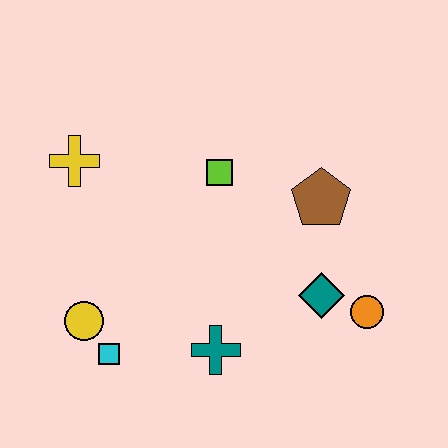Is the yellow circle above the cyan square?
Yes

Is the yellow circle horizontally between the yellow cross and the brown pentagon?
Yes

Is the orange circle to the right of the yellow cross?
Yes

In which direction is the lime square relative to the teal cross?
The lime square is above the teal cross.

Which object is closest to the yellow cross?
The lime square is closest to the yellow cross.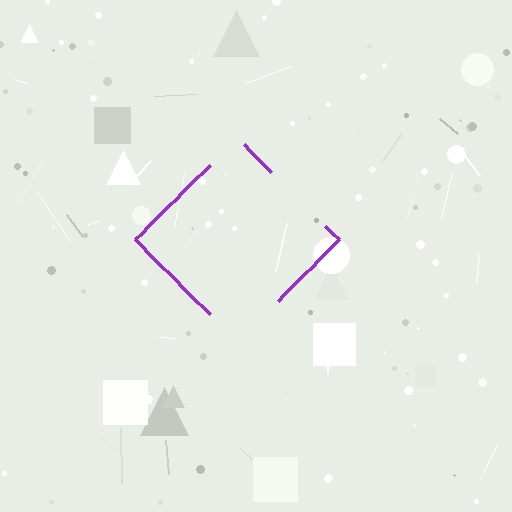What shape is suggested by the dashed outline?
The dashed outline suggests a diamond.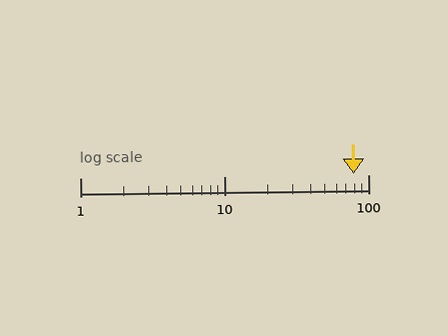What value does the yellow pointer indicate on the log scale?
The pointer indicates approximately 79.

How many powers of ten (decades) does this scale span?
The scale spans 2 decades, from 1 to 100.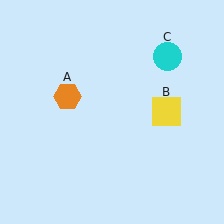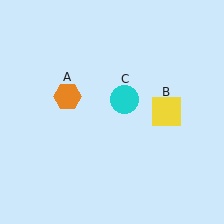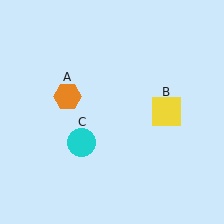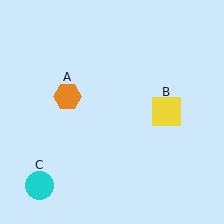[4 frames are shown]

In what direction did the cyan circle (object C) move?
The cyan circle (object C) moved down and to the left.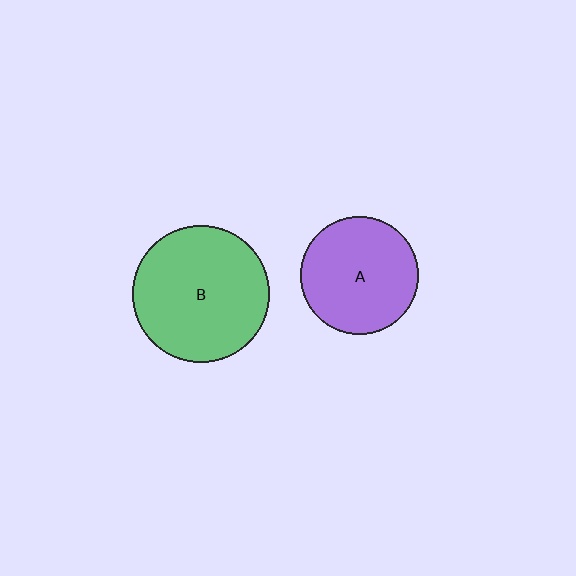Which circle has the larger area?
Circle B (green).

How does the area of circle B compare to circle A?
Approximately 1.4 times.